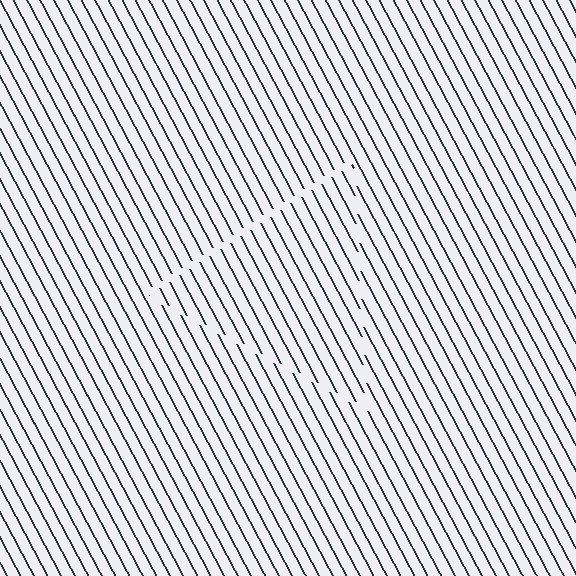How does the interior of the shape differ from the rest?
The interior of the shape contains the same grating, shifted by half a period — the contour is defined by the phase discontinuity where line-ends from the inner and outer gratings abut.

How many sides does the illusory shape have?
3 sides — the line-ends trace a triangle.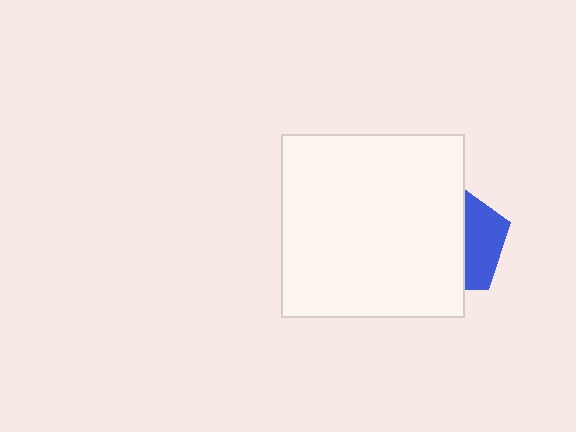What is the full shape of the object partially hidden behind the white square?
The partially hidden object is a blue pentagon.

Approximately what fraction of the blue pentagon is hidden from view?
Roughly 65% of the blue pentagon is hidden behind the white square.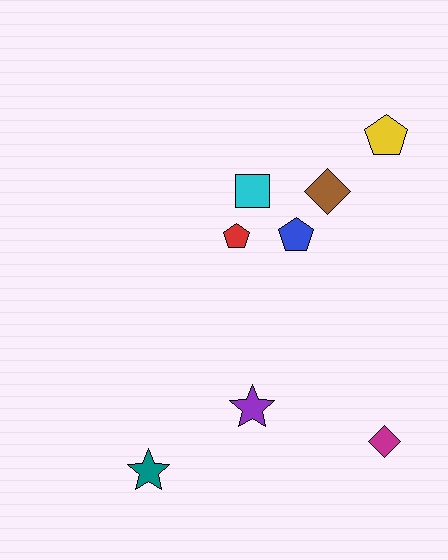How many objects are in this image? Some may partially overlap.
There are 8 objects.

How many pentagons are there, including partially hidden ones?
There are 3 pentagons.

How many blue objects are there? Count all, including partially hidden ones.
There is 1 blue object.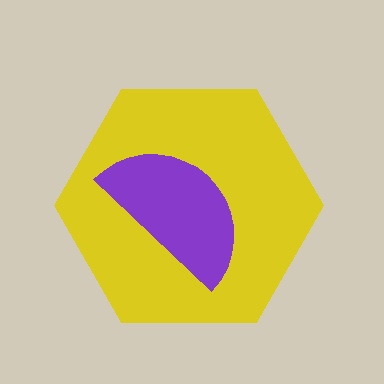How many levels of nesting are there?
2.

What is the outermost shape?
The yellow hexagon.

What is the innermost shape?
The purple semicircle.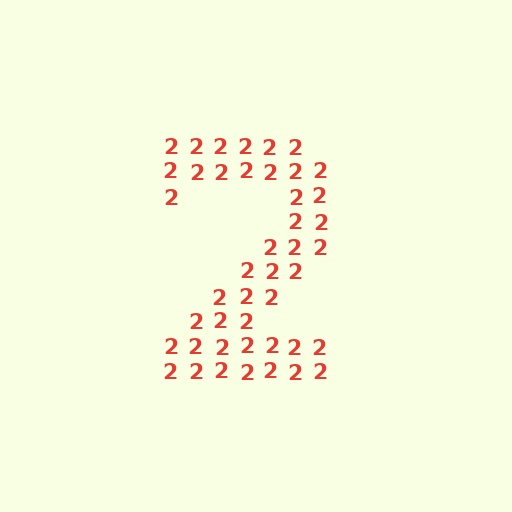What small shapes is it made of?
It is made of small digit 2's.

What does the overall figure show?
The overall figure shows the digit 2.